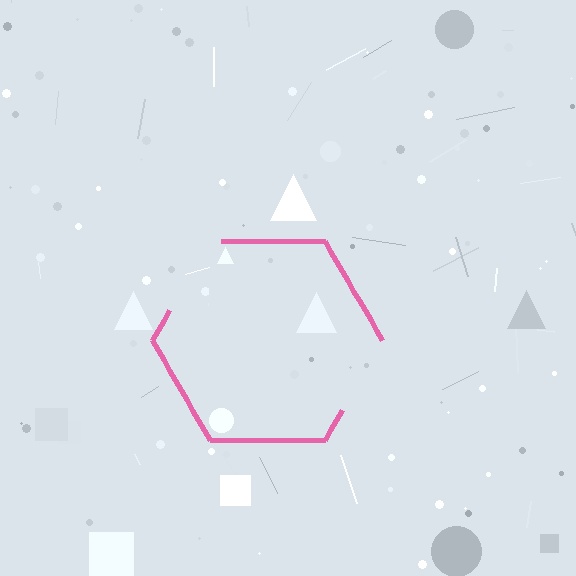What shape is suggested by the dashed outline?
The dashed outline suggests a hexagon.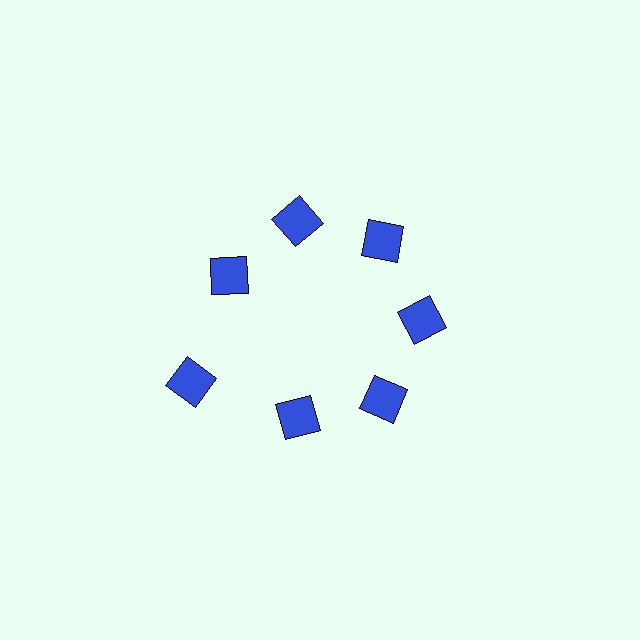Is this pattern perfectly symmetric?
No. The 7 blue squares are arranged in a ring, but one element near the 8 o'clock position is pushed outward from the center, breaking the 7-fold rotational symmetry.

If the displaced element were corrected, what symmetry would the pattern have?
It would have 7-fold rotational symmetry — the pattern would map onto itself every 51 degrees.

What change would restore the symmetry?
The symmetry would be restored by moving it inward, back onto the ring so that all 7 squares sit at equal angles and equal distance from the center.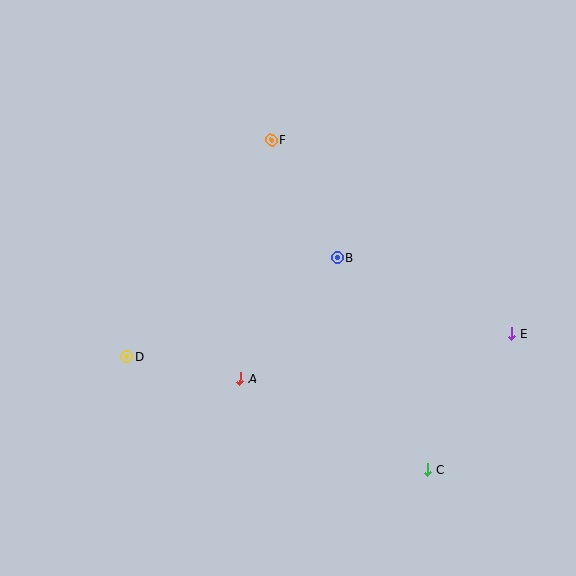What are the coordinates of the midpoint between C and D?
The midpoint between C and D is at (277, 413).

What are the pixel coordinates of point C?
Point C is at (428, 469).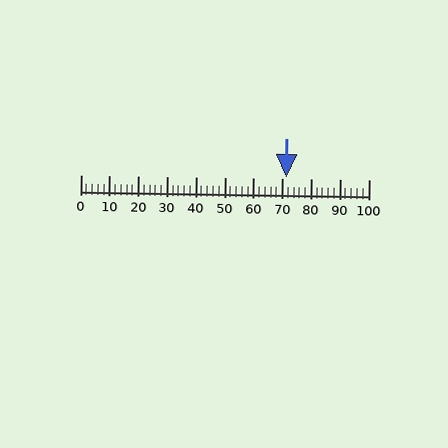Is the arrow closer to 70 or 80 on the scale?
The arrow is closer to 70.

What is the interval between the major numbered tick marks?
The major tick marks are spaced 10 units apart.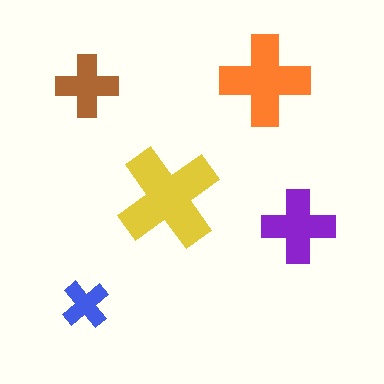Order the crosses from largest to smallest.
the yellow one, the orange one, the purple one, the brown one, the blue one.